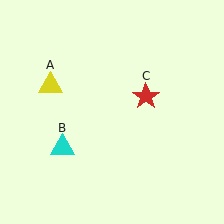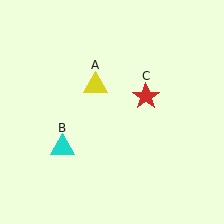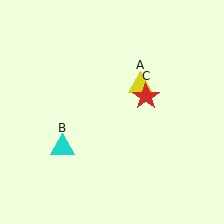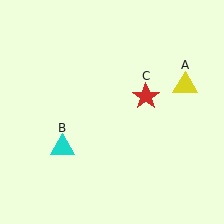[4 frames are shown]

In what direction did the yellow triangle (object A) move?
The yellow triangle (object A) moved right.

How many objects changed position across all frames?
1 object changed position: yellow triangle (object A).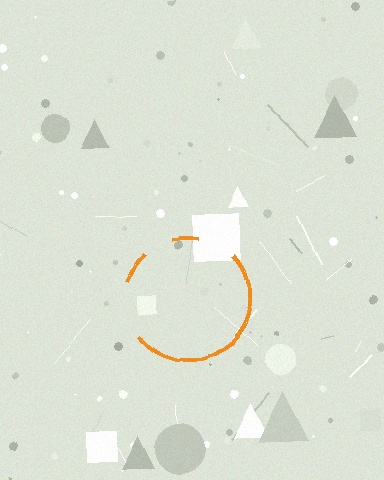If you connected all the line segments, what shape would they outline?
They would outline a circle.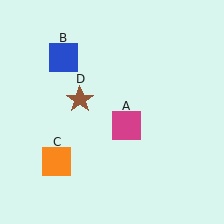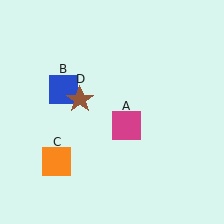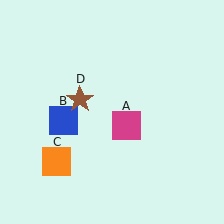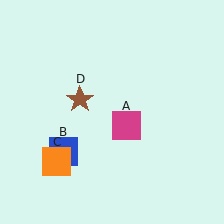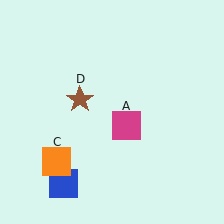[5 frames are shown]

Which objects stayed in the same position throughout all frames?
Magenta square (object A) and orange square (object C) and brown star (object D) remained stationary.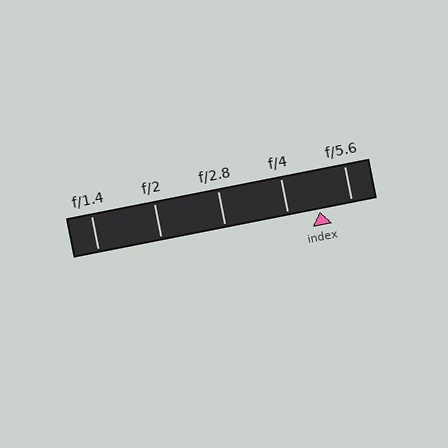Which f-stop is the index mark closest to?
The index mark is closest to f/5.6.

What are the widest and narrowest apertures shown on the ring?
The widest aperture shown is f/1.4 and the narrowest is f/5.6.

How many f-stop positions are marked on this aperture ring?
There are 5 f-stop positions marked.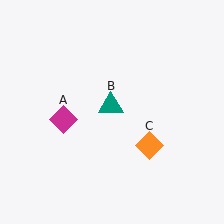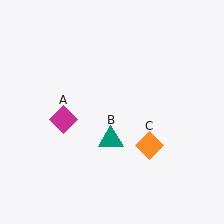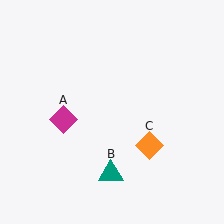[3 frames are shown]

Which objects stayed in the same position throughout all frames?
Magenta diamond (object A) and orange diamond (object C) remained stationary.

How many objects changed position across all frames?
1 object changed position: teal triangle (object B).